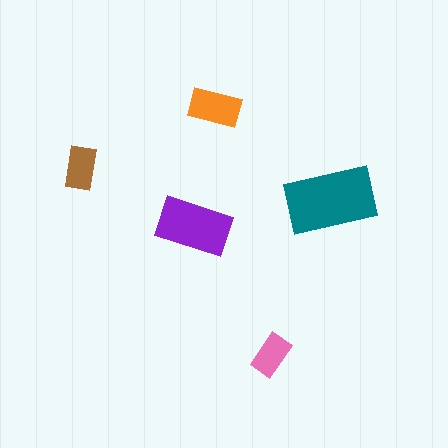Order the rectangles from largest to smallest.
the teal one, the purple one, the orange one, the brown one, the pink one.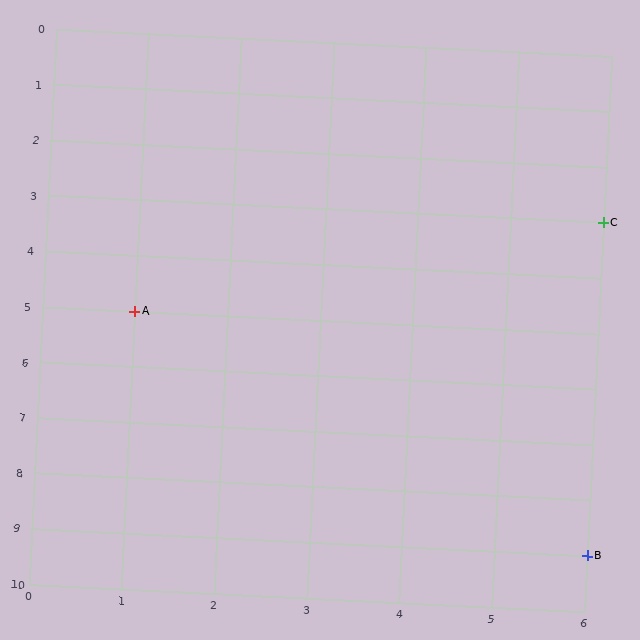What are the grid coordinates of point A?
Point A is at grid coordinates (1, 5).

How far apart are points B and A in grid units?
Points B and A are 5 columns and 4 rows apart (about 6.4 grid units diagonally).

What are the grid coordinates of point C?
Point C is at grid coordinates (6, 3).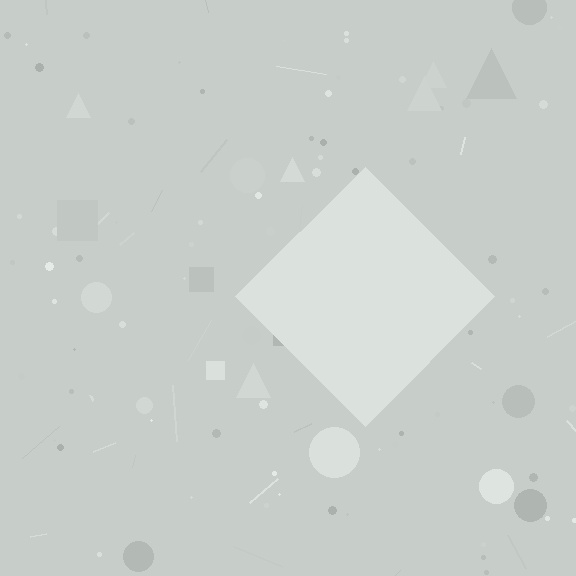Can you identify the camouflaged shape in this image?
The camouflaged shape is a diamond.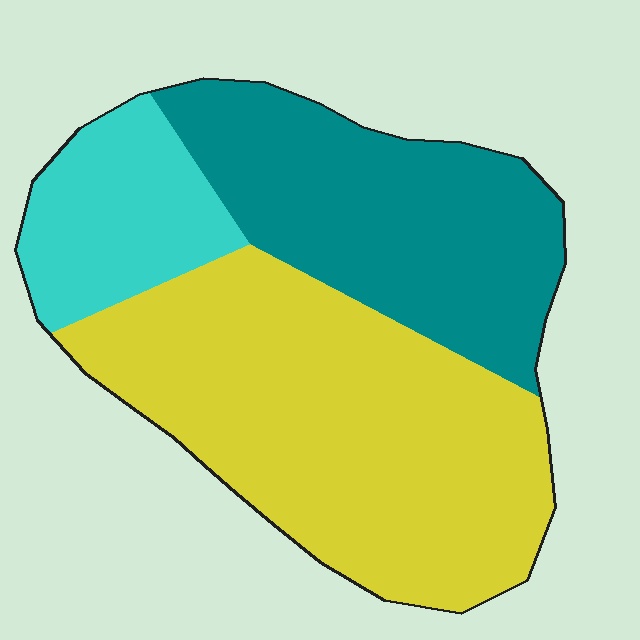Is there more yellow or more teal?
Yellow.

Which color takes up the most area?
Yellow, at roughly 50%.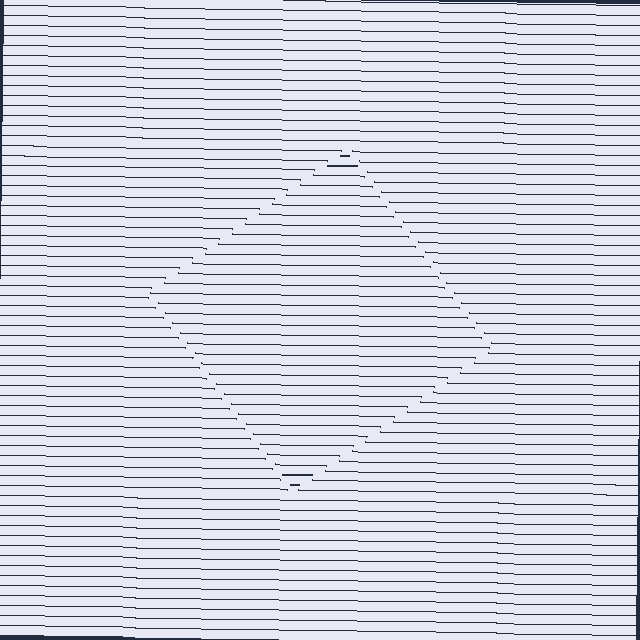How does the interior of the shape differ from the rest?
The interior of the shape contains the same grating, shifted by half a period — the contour is defined by the phase discontinuity where line-ends from the inner and outer gratings abut.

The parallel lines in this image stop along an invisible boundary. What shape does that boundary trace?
An illusory square. The interior of the shape contains the same grating, shifted by half a period — the contour is defined by the phase discontinuity where line-ends from the inner and outer gratings abut.